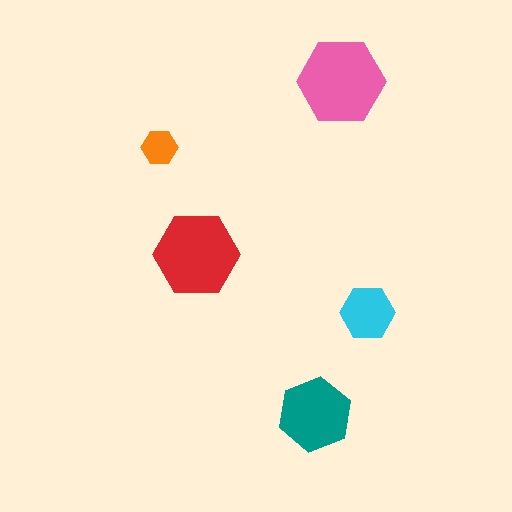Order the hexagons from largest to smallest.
the pink one, the red one, the teal one, the cyan one, the orange one.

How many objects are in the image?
There are 5 objects in the image.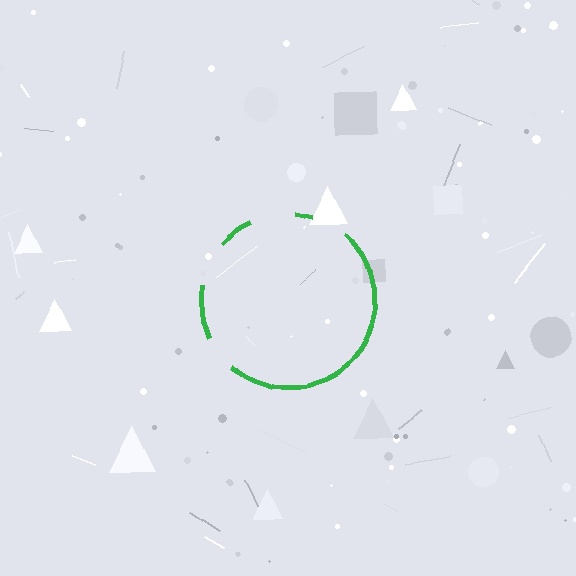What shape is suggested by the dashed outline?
The dashed outline suggests a circle.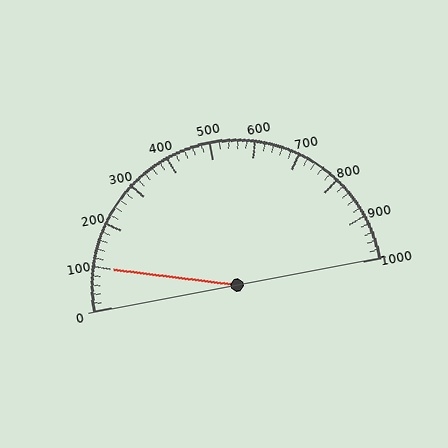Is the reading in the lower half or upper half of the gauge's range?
The reading is in the lower half of the range (0 to 1000).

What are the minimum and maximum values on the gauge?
The gauge ranges from 0 to 1000.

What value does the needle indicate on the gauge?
The needle indicates approximately 100.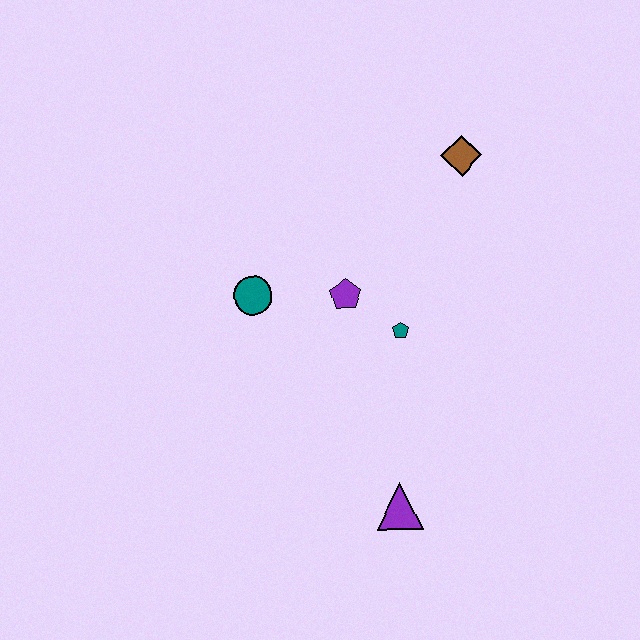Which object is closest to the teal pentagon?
The purple pentagon is closest to the teal pentagon.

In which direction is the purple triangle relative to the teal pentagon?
The purple triangle is below the teal pentagon.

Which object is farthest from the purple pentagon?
The purple triangle is farthest from the purple pentagon.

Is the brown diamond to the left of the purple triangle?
No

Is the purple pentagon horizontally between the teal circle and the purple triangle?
Yes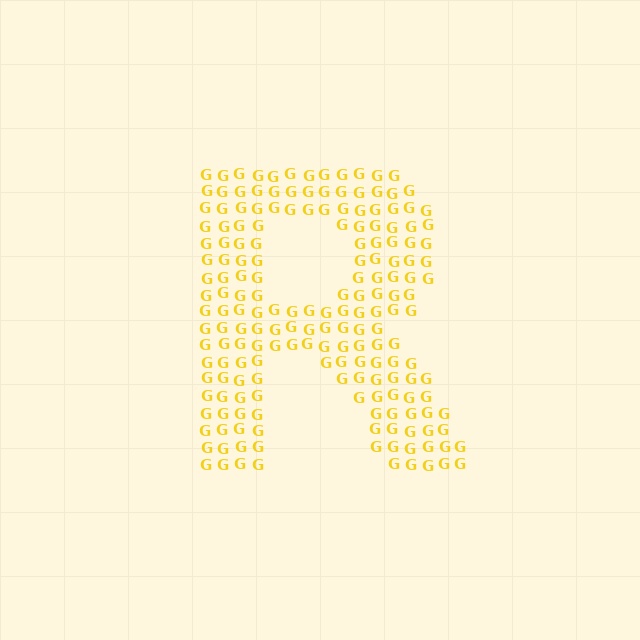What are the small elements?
The small elements are letter G's.